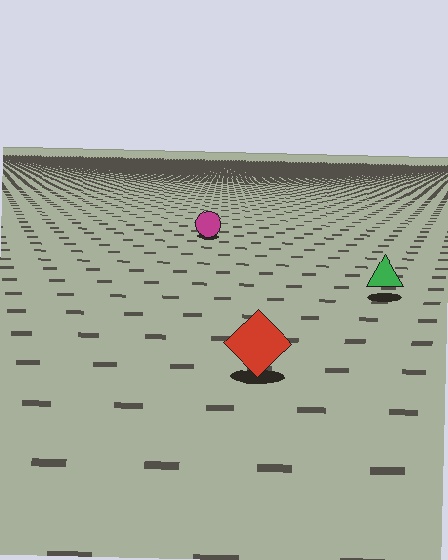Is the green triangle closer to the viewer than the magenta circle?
Yes. The green triangle is closer — you can tell from the texture gradient: the ground texture is coarser near it.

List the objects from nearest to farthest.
From nearest to farthest: the red diamond, the green triangle, the magenta circle.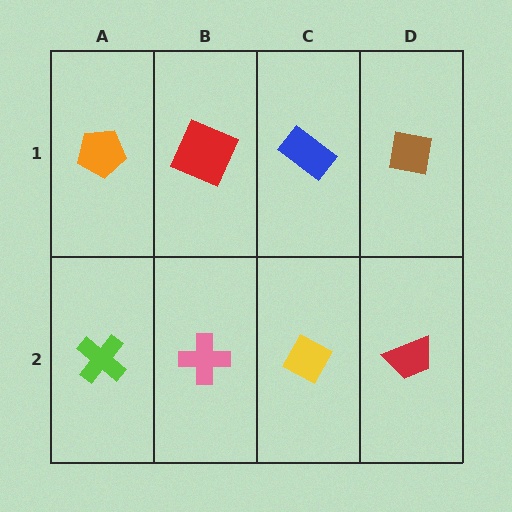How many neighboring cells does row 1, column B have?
3.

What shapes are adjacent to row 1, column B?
A pink cross (row 2, column B), an orange pentagon (row 1, column A), a blue rectangle (row 1, column C).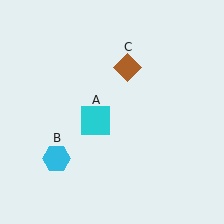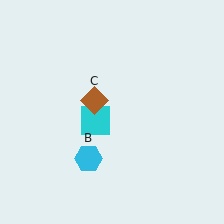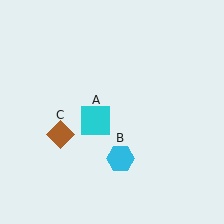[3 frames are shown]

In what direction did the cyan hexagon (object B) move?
The cyan hexagon (object B) moved right.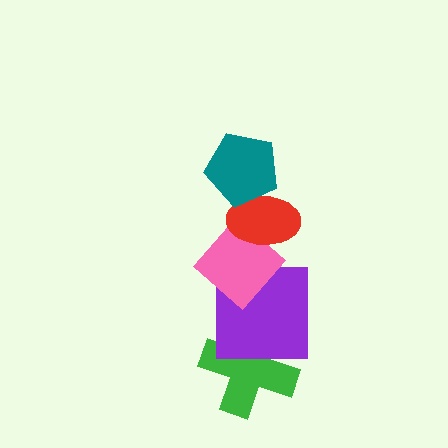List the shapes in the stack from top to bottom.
From top to bottom: the teal pentagon, the red ellipse, the pink diamond, the purple square, the green cross.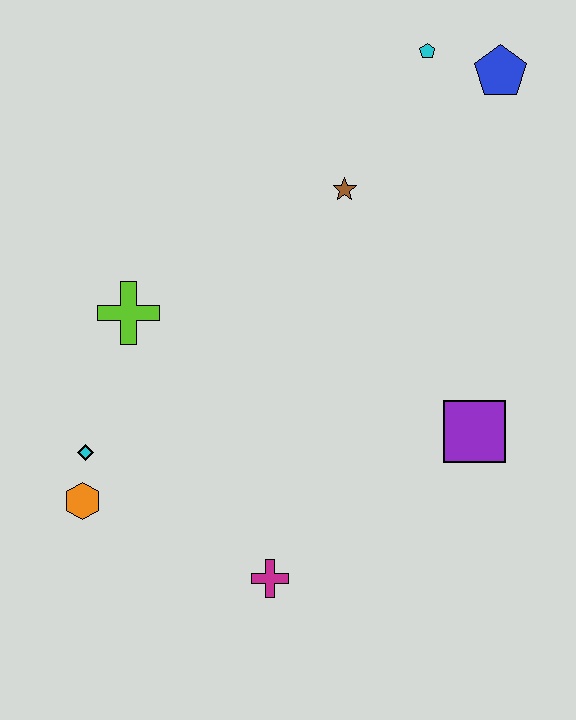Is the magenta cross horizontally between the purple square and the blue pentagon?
No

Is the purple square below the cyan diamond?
No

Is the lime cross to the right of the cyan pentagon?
No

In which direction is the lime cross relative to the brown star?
The lime cross is to the left of the brown star.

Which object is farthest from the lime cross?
The blue pentagon is farthest from the lime cross.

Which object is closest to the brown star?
The cyan pentagon is closest to the brown star.